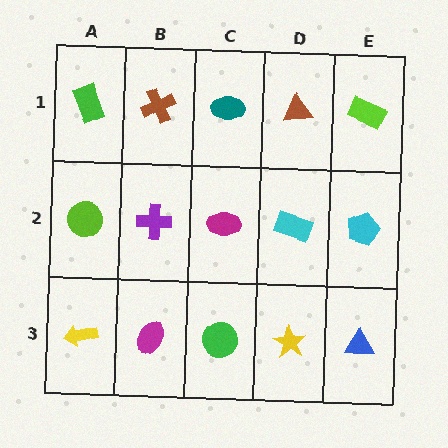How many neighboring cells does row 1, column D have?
3.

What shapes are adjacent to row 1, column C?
A magenta ellipse (row 2, column C), a brown cross (row 1, column B), a brown triangle (row 1, column D).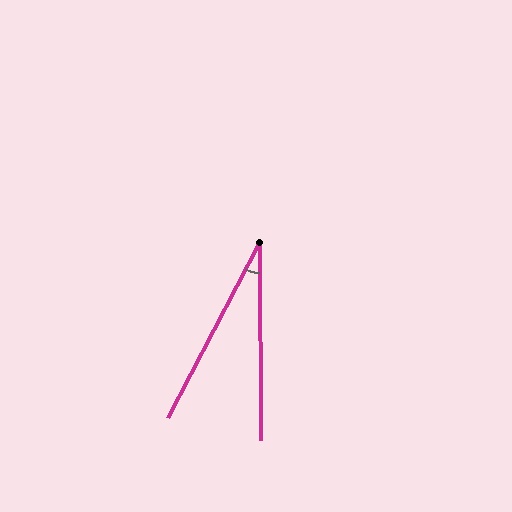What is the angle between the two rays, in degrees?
Approximately 28 degrees.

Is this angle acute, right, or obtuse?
It is acute.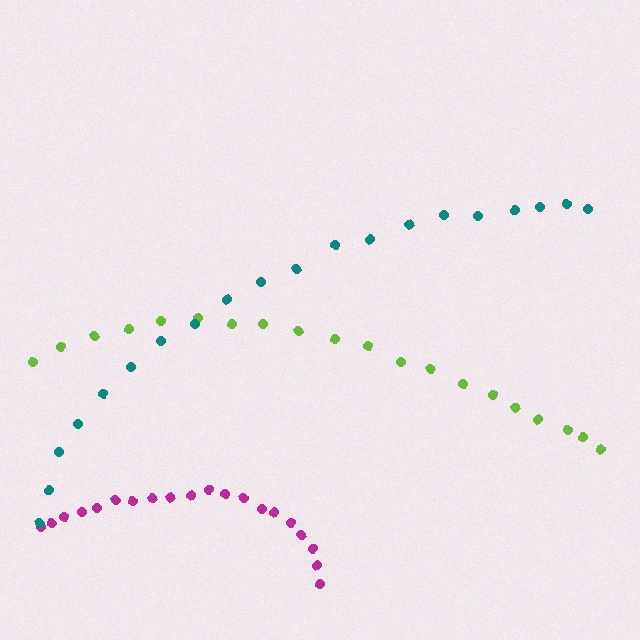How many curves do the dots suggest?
There are 3 distinct paths.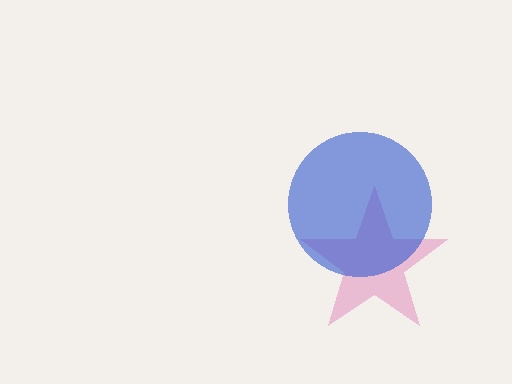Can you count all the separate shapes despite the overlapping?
Yes, there are 2 separate shapes.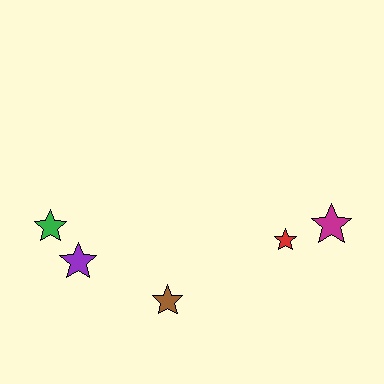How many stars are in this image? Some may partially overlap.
There are 5 stars.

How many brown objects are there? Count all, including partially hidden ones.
There is 1 brown object.